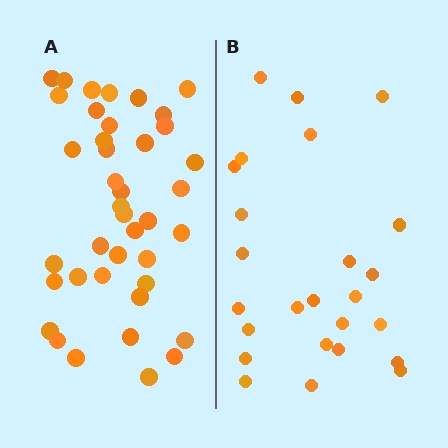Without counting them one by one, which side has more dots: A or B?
Region A (the left region) has more dots.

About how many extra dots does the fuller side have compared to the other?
Region A has approximately 15 more dots than region B.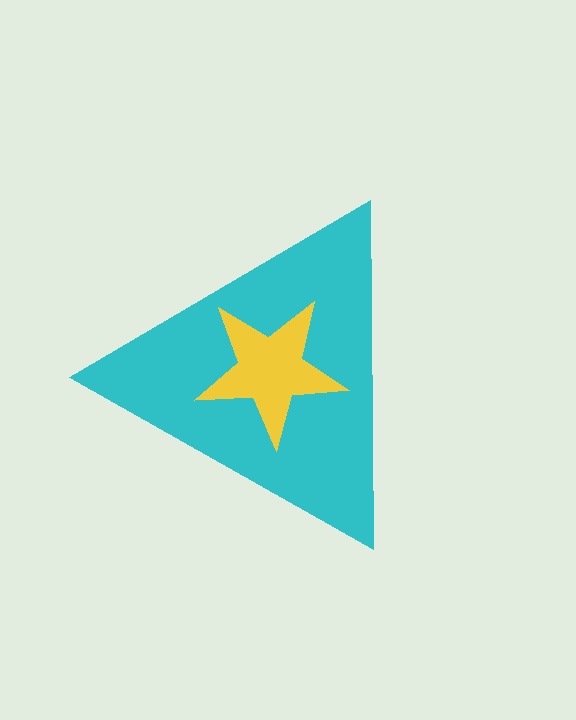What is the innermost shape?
The yellow star.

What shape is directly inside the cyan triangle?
The yellow star.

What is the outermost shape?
The cyan triangle.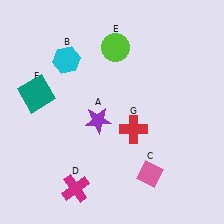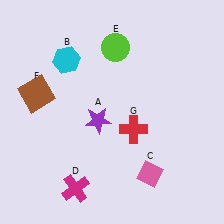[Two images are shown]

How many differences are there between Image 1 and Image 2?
There is 1 difference between the two images.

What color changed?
The square (F) changed from teal in Image 1 to brown in Image 2.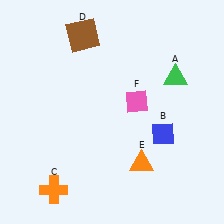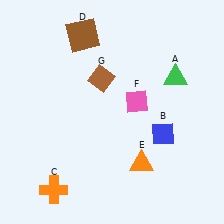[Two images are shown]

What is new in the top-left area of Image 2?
A brown diamond (G) was added in the top-left area of Image 2.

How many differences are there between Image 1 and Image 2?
There is 1 difference between the two images.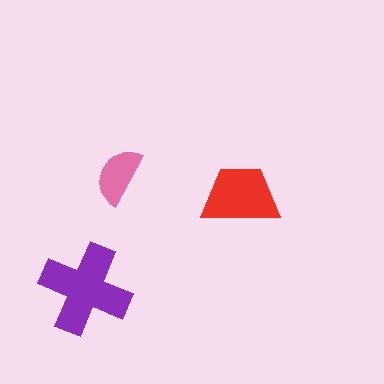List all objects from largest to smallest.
The purple cross, the red trapezoid, the pink semicircle.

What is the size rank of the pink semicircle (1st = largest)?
3rd.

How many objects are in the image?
There are 3 objects in the image.